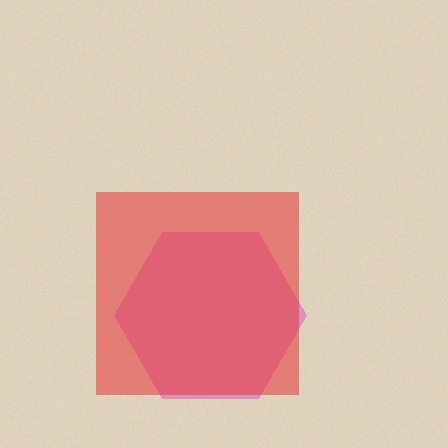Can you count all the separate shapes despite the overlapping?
Yes, there are 2 separate shapes.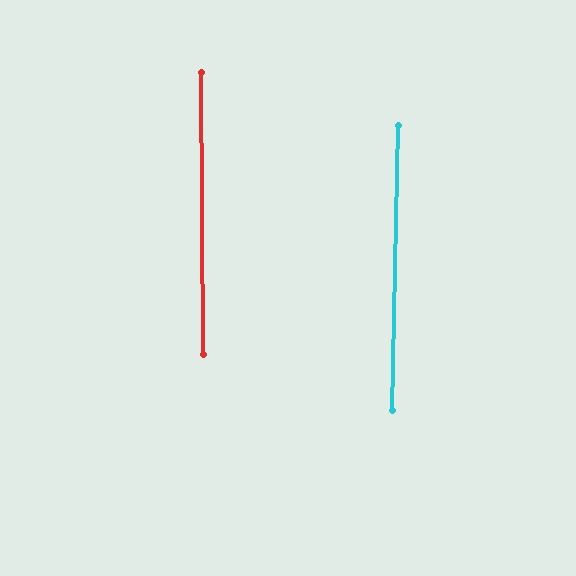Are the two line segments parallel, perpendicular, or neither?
Parallel — their directions differ by only 1.6°.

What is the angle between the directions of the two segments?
Approximately 2 degrees.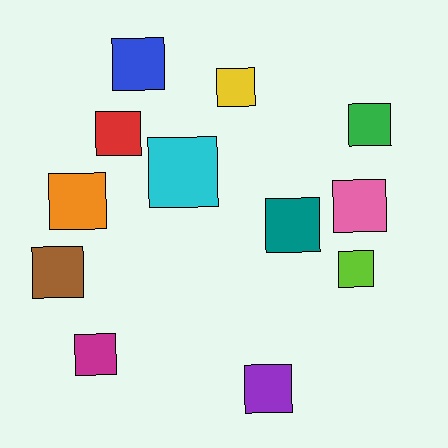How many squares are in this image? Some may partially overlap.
There are 12 squares.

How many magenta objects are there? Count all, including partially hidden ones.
There is 1 magenta object.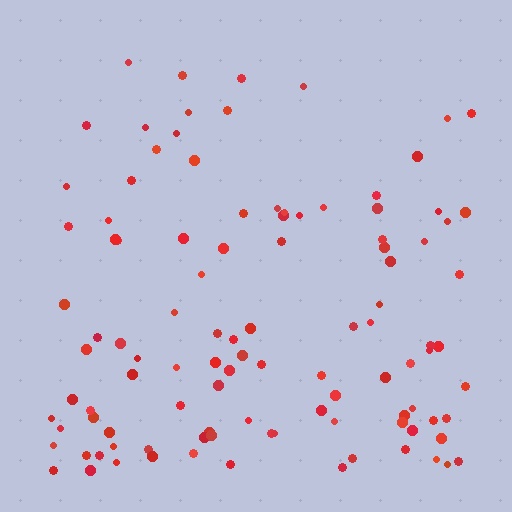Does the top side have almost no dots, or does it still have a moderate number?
Still a moderate number, just noticeably fewer than the bottom.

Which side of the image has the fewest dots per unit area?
The top.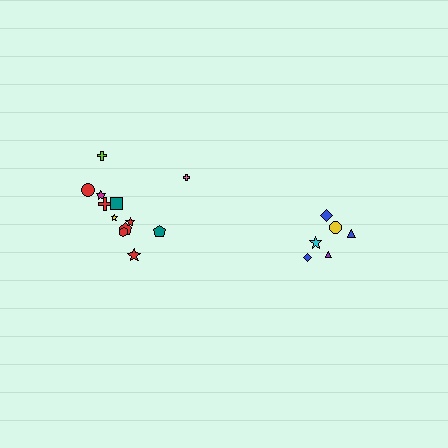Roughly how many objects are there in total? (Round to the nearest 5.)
Roughly 20 objects in total.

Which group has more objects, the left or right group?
The left group.